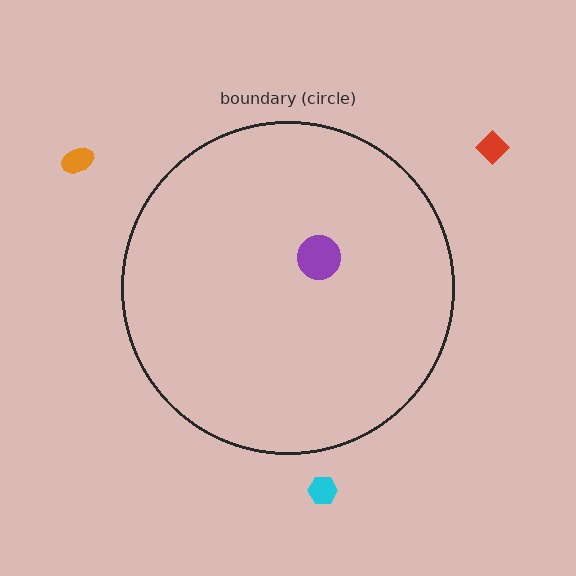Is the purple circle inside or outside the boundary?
Inside.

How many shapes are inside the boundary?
1 inside, 3 outside.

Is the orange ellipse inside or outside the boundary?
Outside.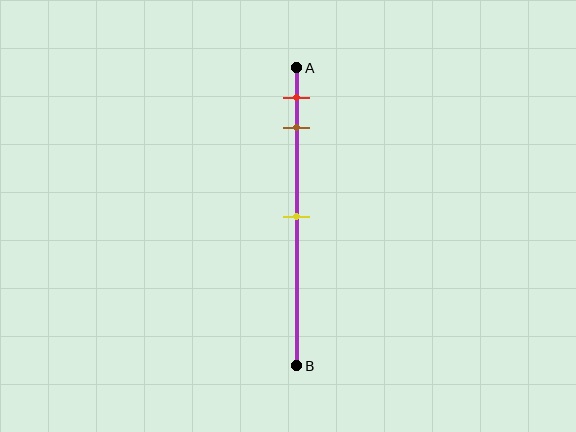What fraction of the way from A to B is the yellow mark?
The yellow mark is approximately 50% (0.5) of the way from A to B.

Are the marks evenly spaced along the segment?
No, the marks are not evenly spaced.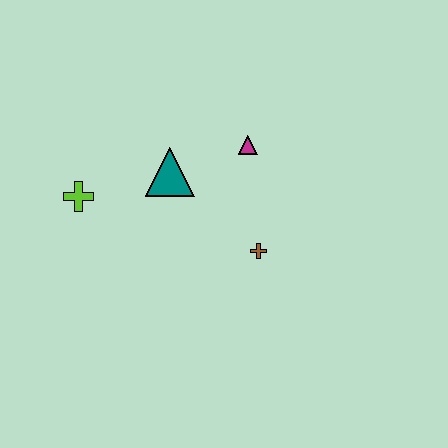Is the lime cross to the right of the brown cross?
No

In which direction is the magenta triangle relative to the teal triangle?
The magenta triangle is to the right of the teal triangle.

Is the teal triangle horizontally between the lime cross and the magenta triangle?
Yes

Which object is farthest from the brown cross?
The lime cross is farthest from the brown cross.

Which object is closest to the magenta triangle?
The teal triangle is closest to the magenta triangle.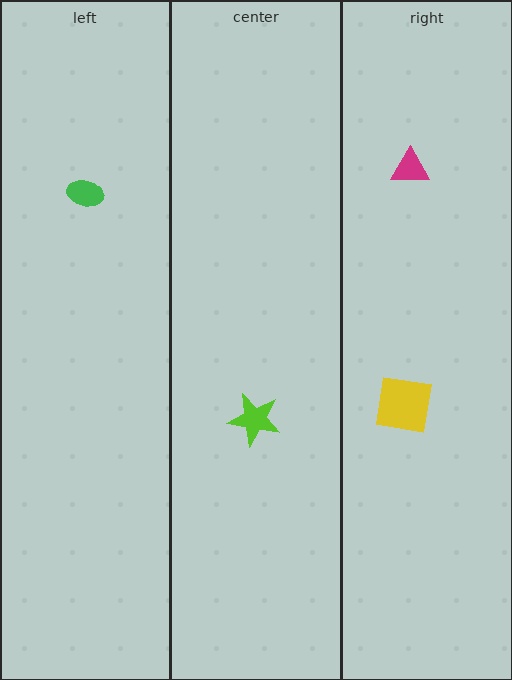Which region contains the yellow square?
The right region.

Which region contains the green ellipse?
The left region.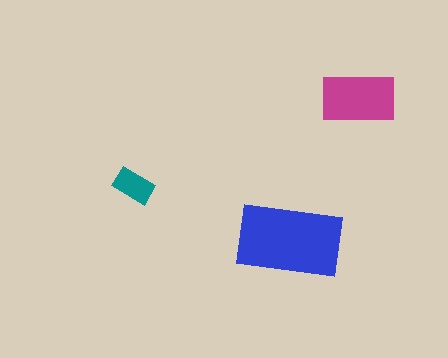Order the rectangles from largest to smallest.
the blue one, the magenta one, the teal one.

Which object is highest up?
The magenta rectangle is topmost.